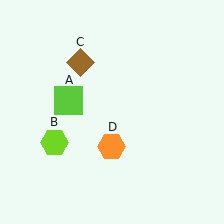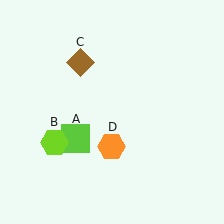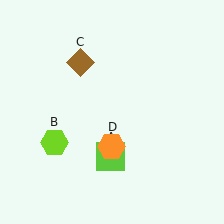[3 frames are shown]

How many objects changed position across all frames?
1 object changed position: lime square (object A).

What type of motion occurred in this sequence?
The lime square (object A) rotated counterclockwise around the center of the scene.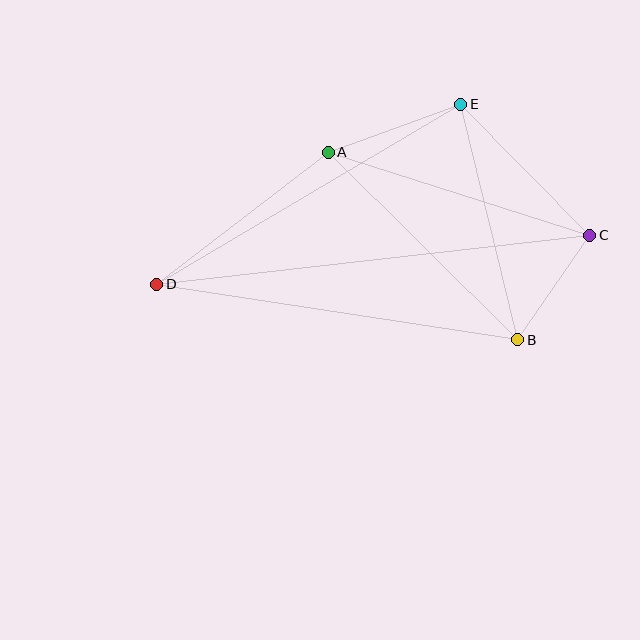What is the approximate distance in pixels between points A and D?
The distance between A and D is approximately 217 pixels.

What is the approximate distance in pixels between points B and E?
The distance between B and E is approximately 242 pixels.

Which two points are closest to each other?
Points B and C are closest to each other.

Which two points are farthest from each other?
Points C and D are farthest from each other.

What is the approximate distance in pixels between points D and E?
The distance between D and E is approximately 353 pixels.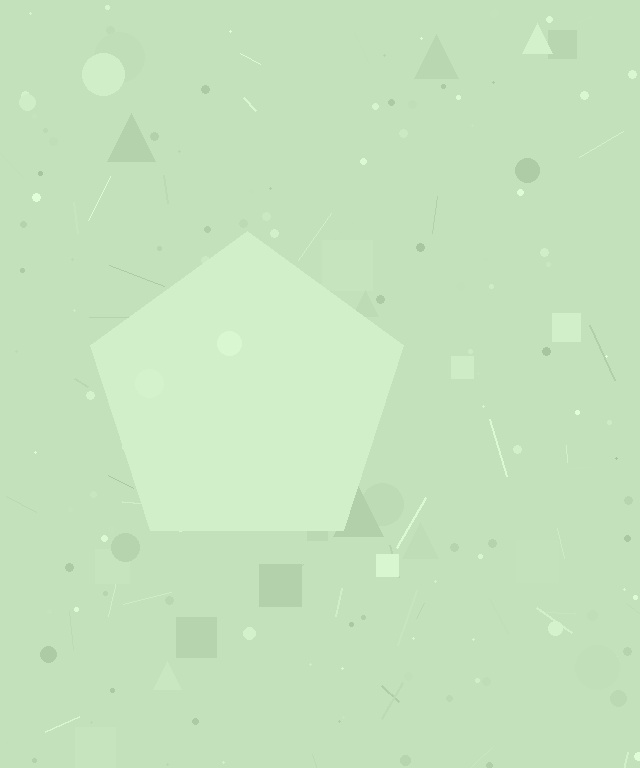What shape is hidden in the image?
A pentagon is hidden in the image.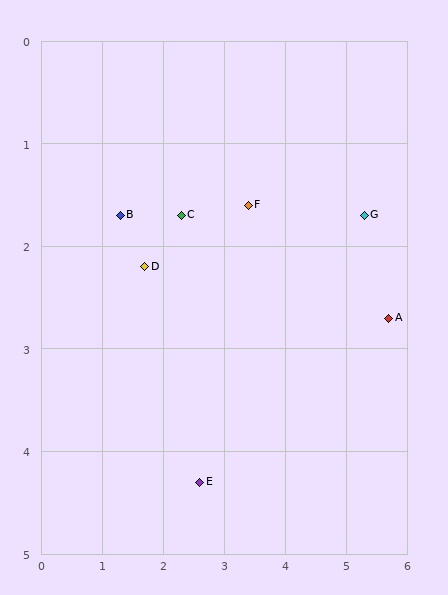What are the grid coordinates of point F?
Point F is at approximately (3.4, 1.6).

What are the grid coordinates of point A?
Point A is at approximately (5.7, 2.7).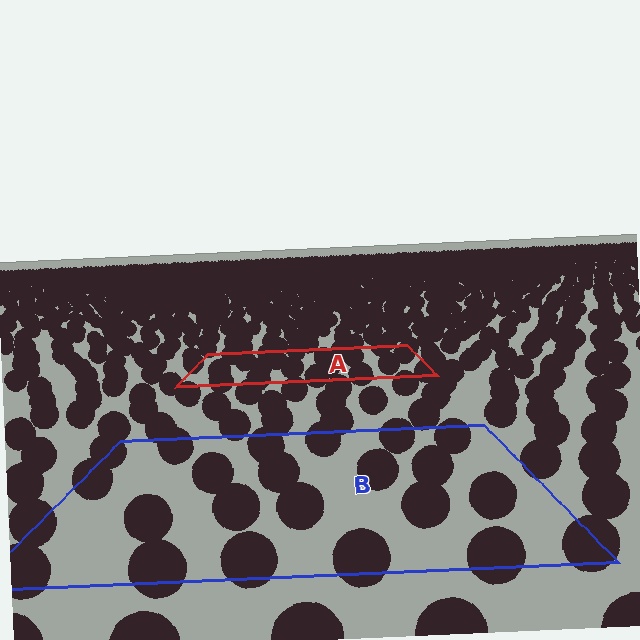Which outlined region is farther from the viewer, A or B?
Region A is farther from the viewer — the texture elements inside it appear smaller and more densely packed.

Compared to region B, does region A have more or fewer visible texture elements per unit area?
Region A has more texture elements per unit area — they are packed more densely because it is farther away.